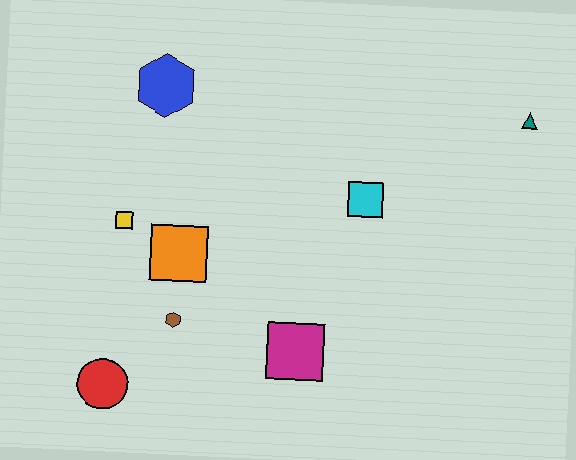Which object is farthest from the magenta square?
The teal triangle is farthest from the magenta square.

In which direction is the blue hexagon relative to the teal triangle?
The blue hexagon is to the left of the teal triangle.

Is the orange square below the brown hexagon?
No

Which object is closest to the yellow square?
The orange square is closest to the yellow square.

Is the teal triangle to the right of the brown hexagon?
Yes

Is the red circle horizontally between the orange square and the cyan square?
No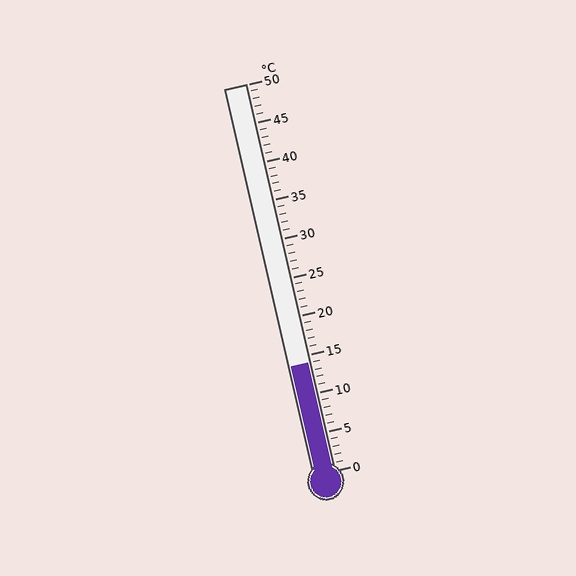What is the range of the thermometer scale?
The thermometer scale ranges from 0°C to 50°C.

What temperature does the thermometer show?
The thermometer shows approximately 14°C.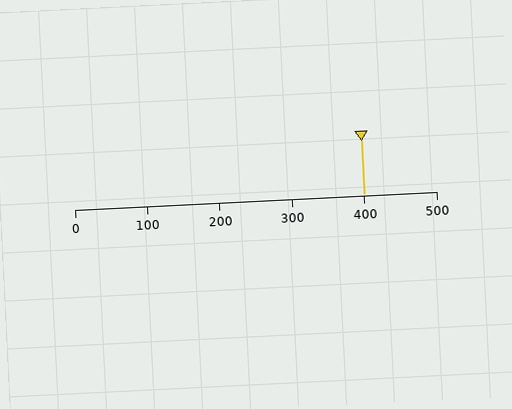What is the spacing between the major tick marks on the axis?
The major ticks are spaced 100 apart.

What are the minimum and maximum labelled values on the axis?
The axis runs from 0 to 500.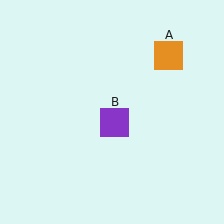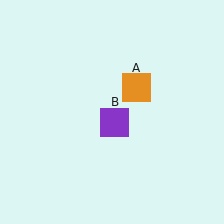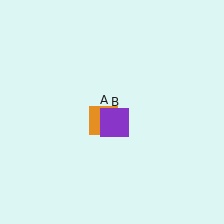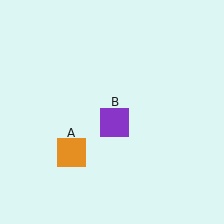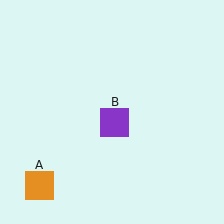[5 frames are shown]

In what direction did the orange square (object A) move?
The orange square (object A) moved down and to the left.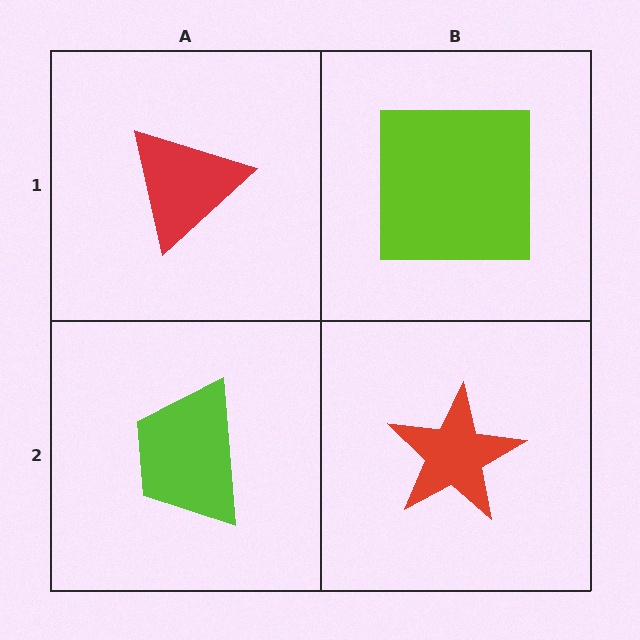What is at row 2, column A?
A lime trapezoid.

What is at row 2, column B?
A red star.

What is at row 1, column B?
A lime square.